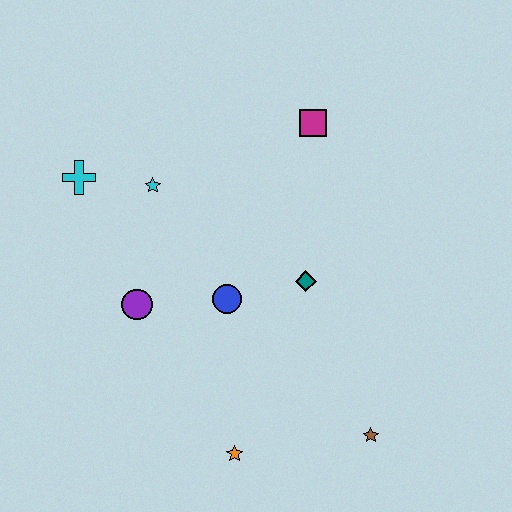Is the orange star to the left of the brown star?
Yes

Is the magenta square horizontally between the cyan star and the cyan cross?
No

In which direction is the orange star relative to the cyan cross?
The orange star is below the cyan cross.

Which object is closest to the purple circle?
The blue circle is closest to the purple circle.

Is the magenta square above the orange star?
Yes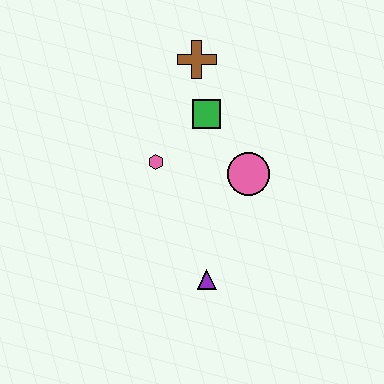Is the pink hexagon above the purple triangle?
Yes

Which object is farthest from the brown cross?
The purple triangle is farthest from the brown cross.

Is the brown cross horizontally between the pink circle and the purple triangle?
No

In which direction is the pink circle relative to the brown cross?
The pink circle is below the brown cross.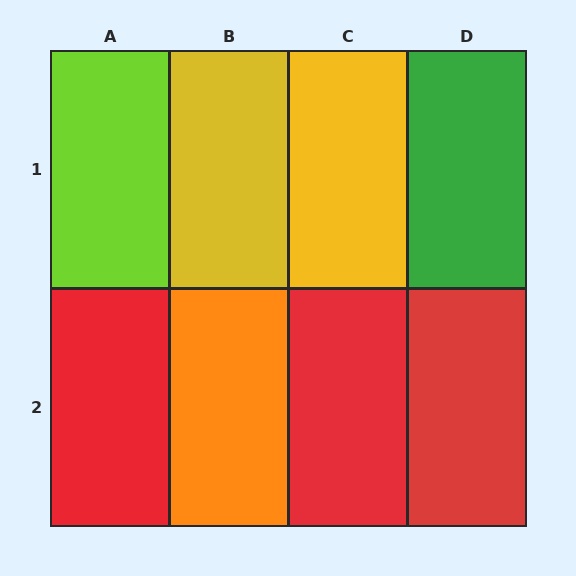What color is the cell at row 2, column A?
Red.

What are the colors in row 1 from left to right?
Lime, yellow, yellow, green.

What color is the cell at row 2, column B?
Orange.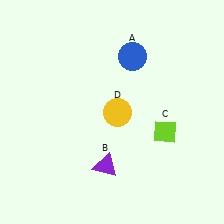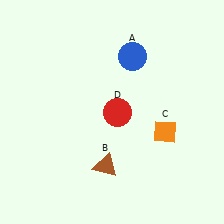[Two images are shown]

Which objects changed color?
B changed from purple to brown. C changed from lime to orange. D changed from yellow to red.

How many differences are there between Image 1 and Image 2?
There are 3 differences between the two images.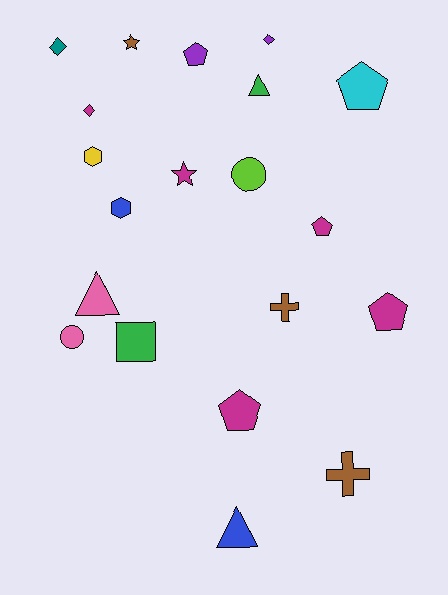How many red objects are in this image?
There are no red objects.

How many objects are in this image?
There are 20 objects.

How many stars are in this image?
There are 2 stars.